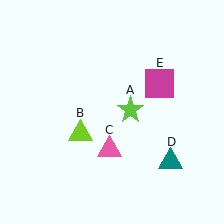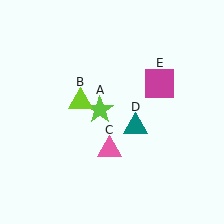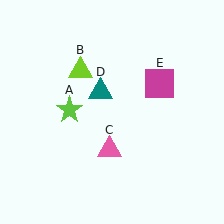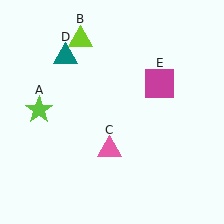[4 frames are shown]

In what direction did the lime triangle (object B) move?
The lime triangle (object B) moved up.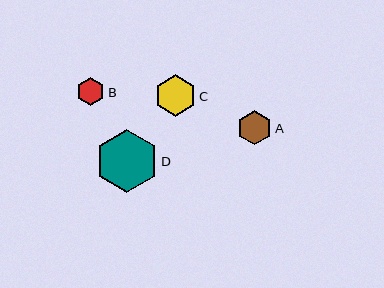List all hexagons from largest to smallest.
From largest to smallest: D, C, A, B.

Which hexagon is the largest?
Hexagon D is the largest with a size of approximately 63 pixels.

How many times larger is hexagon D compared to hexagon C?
Hexagon D is approximately 1.5 times the size of hexagon C.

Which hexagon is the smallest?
Hexagon B is the smallest with a size of approximately 28 pixels.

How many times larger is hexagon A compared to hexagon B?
Hexagon A is approximately 1.2 times the size of hexagon B.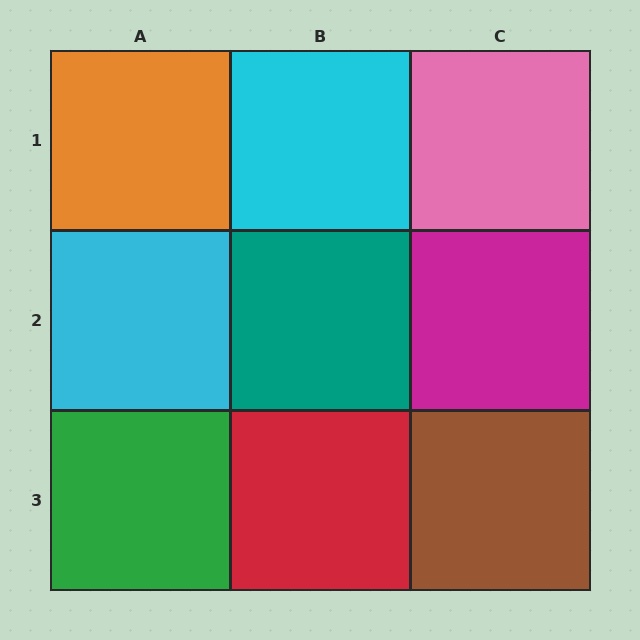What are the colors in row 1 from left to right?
Orange, cyan, pink.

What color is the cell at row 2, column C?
Magenta.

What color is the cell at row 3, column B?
Red.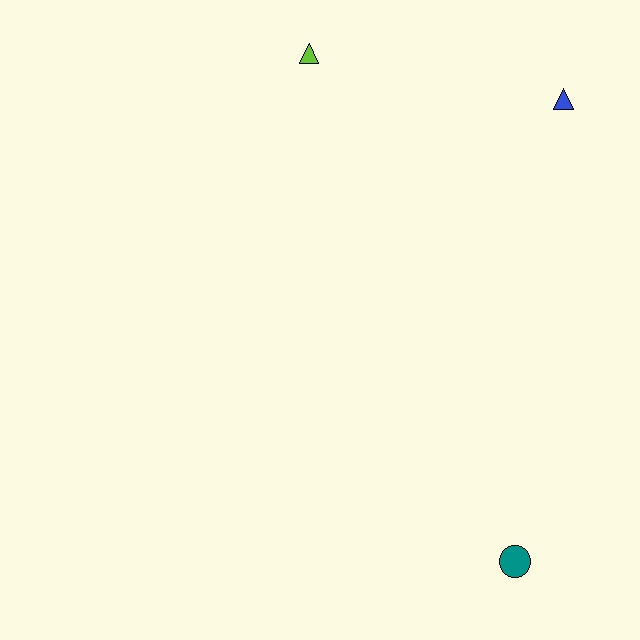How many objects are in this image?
There are 3 objects.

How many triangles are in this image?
There are 2 triangles.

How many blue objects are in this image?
There is 1 blue object.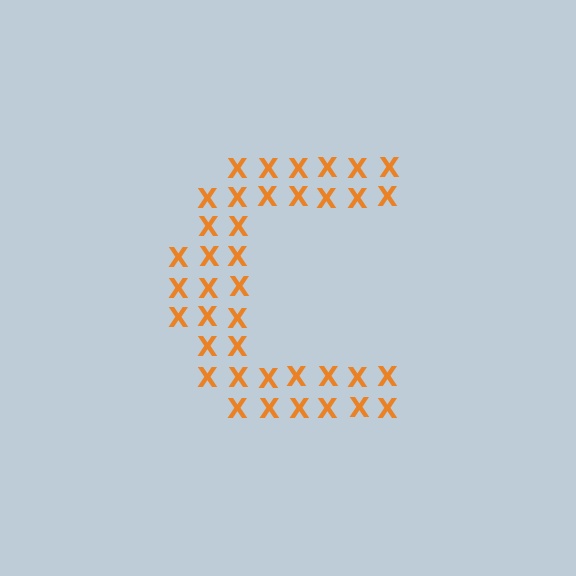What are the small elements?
The small elements are letter X's.